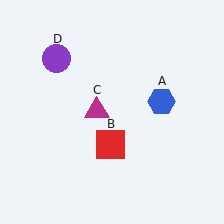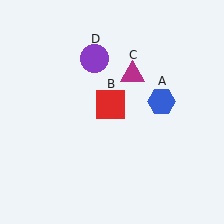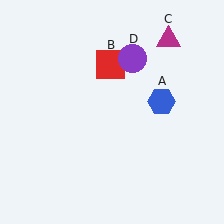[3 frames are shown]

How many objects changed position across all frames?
3 objects changed position: red square (object B), magenta triangle (object C), purple circle (object D).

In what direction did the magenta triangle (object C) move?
The magenta triangle (object C) moved up and to the right.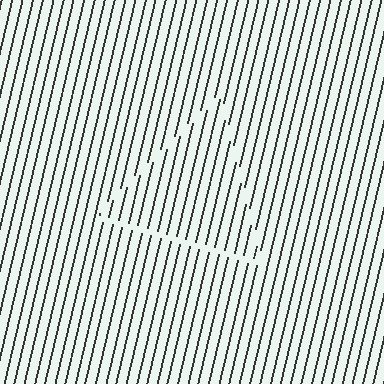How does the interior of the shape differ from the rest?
The interior of the shape contains the same grating, shifted by half a period — the contour is defined by the phase discontinuity where line-ends from the inner and outer gratings abut.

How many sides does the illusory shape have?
3 sides — the line-ends trace a triangle.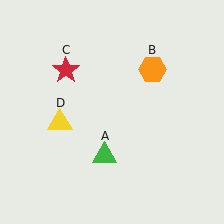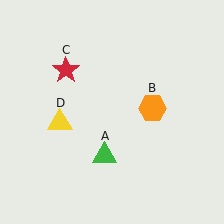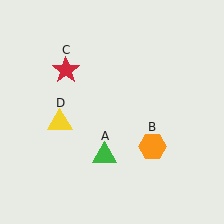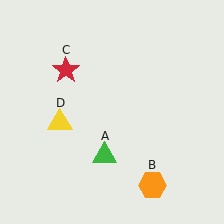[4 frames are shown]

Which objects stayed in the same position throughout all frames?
Green triangle (object A) and red star (object C) and yellow triangle (object D) remained stationary.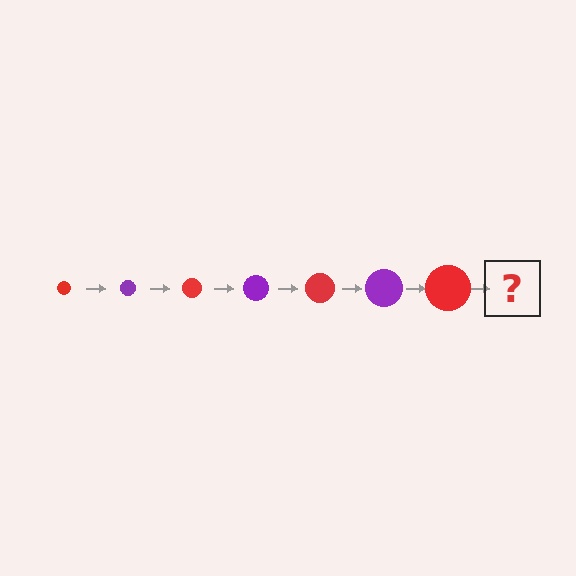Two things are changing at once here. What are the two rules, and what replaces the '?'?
The two rules are that the circle grows larger each step and the color cycles through red and purple. The '?' should be a purple circle, larger than the previous one.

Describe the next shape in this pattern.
It should be a purple circle, larger than the previous one.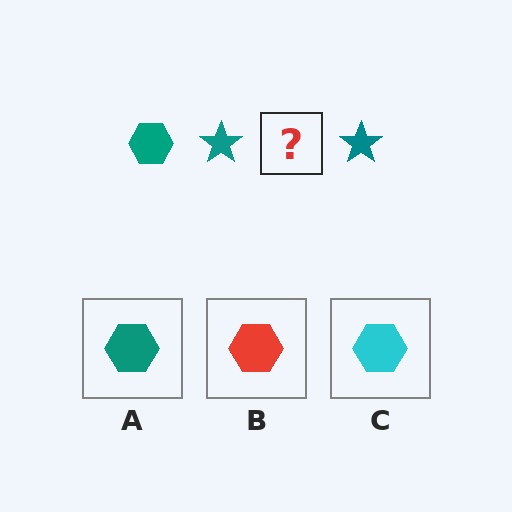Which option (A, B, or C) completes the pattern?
A.